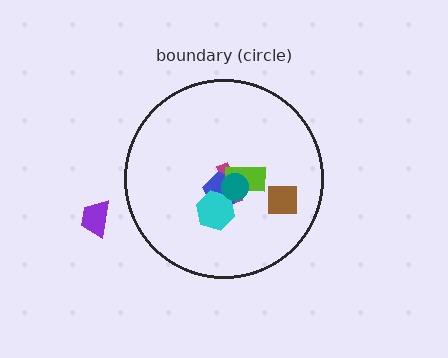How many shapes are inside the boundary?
6 inside, 1 outside.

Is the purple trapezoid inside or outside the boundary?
Outside.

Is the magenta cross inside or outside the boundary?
Inside.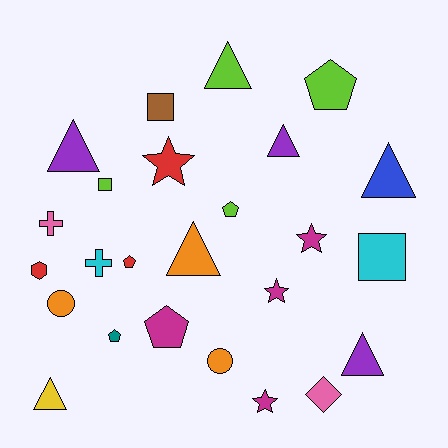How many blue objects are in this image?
There is 1 blue object.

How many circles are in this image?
There are 2 circles.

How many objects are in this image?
There are 25 objects.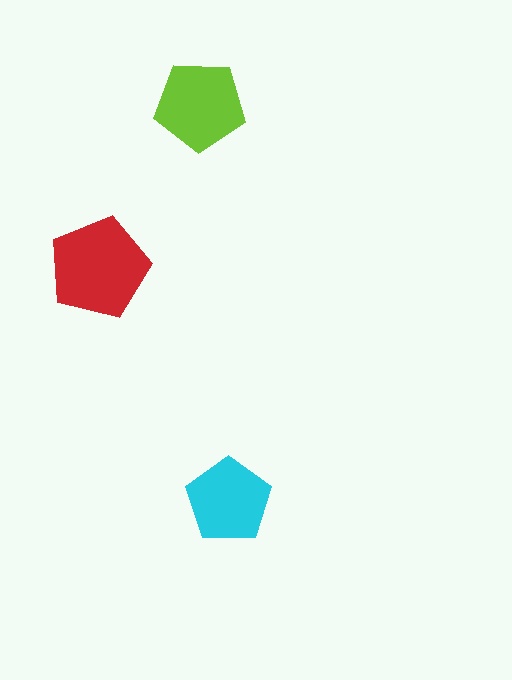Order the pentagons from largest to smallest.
the red one, the lime one, the cyan one.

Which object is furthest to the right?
The cyan pentagon is rightmost.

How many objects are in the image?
There are 3 objects in the image.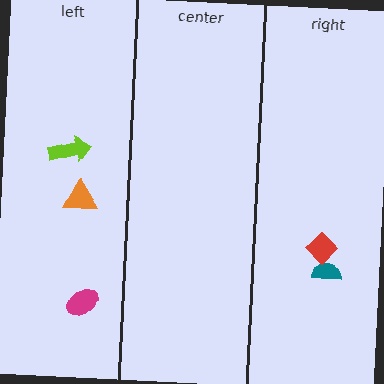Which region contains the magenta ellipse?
The left region.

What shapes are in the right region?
The teal semicircle, the red diamond.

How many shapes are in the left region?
3.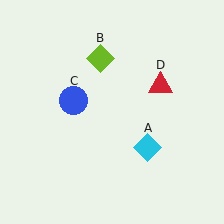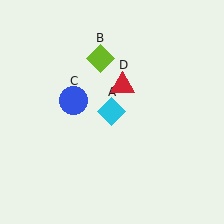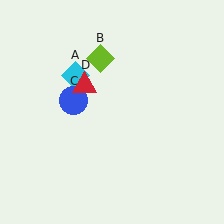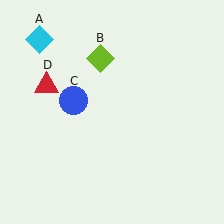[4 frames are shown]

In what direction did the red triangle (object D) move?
The red triangle (object D) moved left.